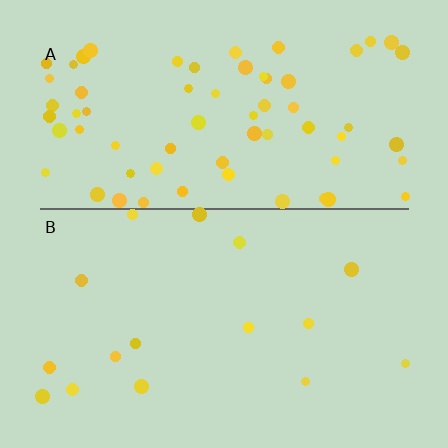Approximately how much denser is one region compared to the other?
Approximately 4.2× — region A over region B.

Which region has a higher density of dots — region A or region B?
A (the top).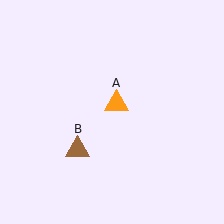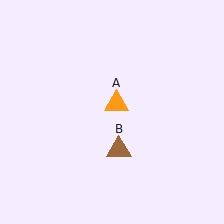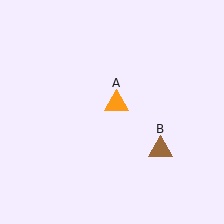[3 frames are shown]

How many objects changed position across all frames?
1 object changed position: brown triangle (object B).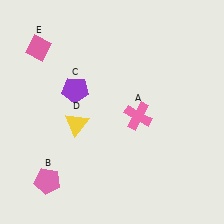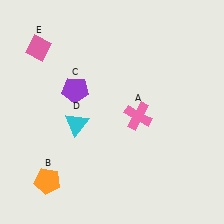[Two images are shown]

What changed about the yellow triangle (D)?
In Image 1, D is yellow. In Image 2, it changed to cyan.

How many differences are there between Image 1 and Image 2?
There are 2 differences between the two images.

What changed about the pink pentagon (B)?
In Image 1, B is pink. In Image 2, it changed to orange.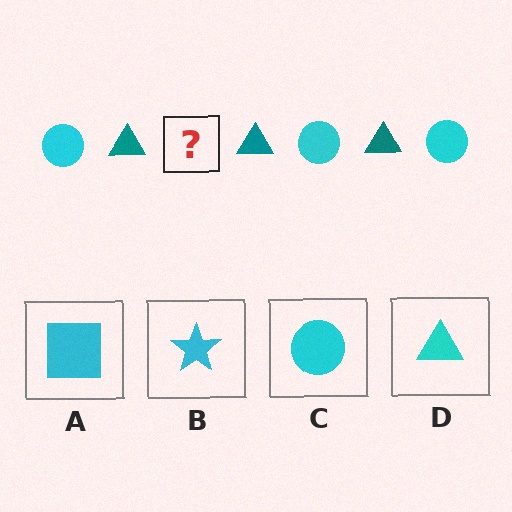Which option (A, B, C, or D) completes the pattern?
C.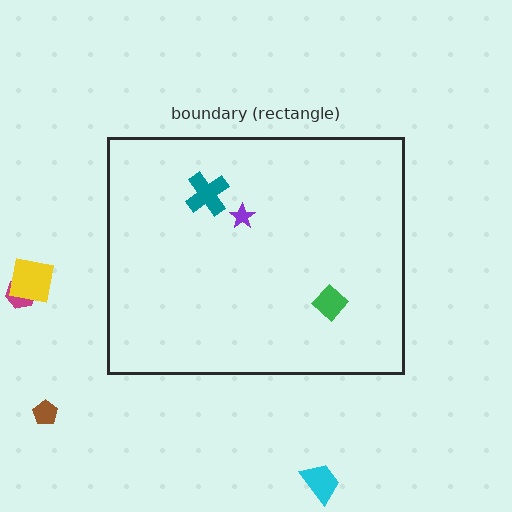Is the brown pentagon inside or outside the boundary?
Outside.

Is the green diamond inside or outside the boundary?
Inside.